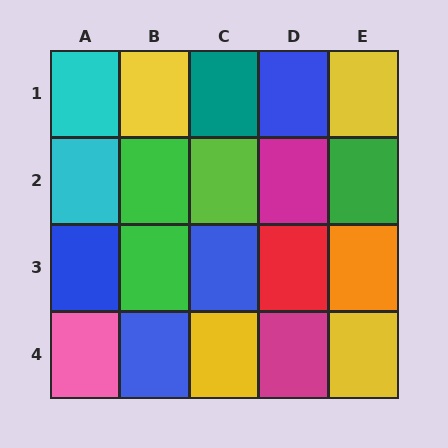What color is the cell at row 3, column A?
Blue.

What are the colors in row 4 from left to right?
Pink, blue, yellow, magenta, yellow.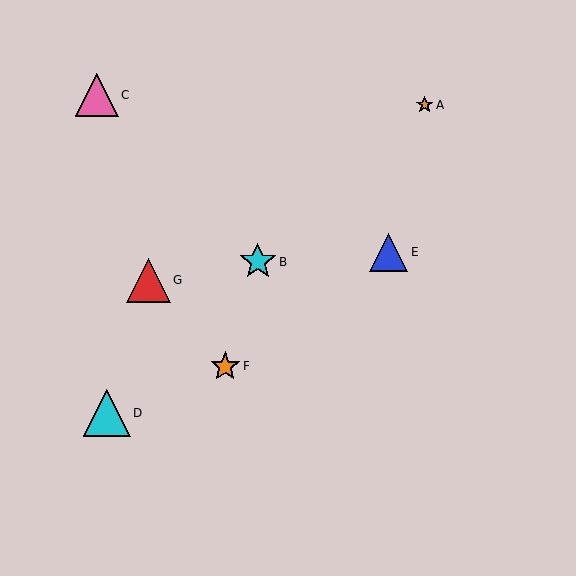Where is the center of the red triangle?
The center of the red triangle is at (149, 280).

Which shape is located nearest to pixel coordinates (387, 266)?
The blue triangle (labeled E) at (388, 252) is nearest to that location.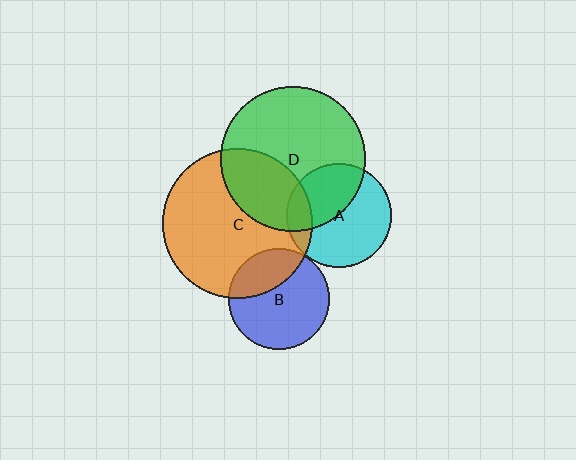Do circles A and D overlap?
Yes.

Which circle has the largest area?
Circle C (orange).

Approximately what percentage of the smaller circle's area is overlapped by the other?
Approximately 45%.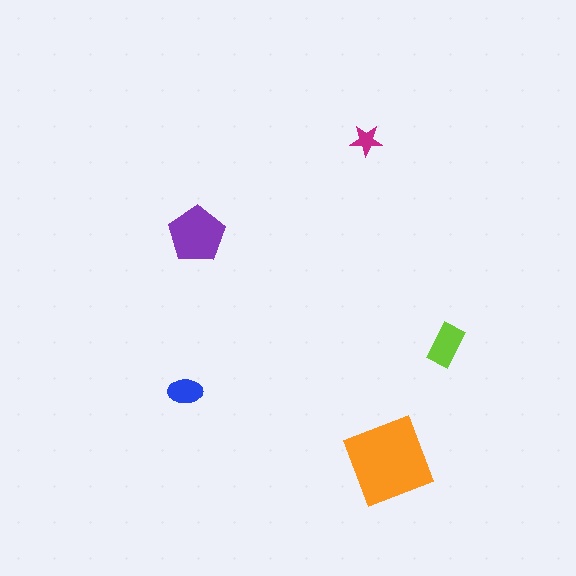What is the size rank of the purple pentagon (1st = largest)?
2nd.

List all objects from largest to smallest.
The orange square, the purple pentagon, the lime rectangle, the blue ellipse, the magenta star.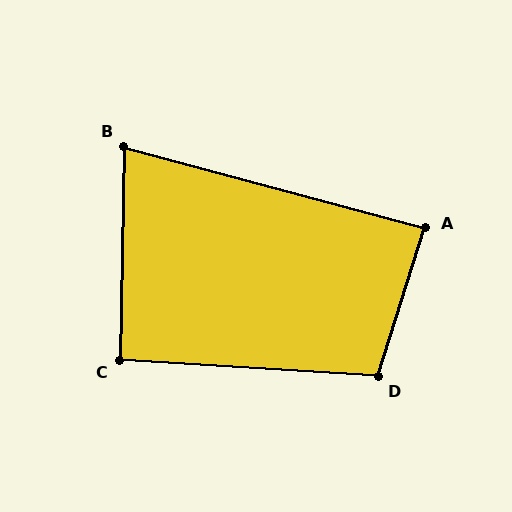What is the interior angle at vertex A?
Approximately 88 degrees (approximately right).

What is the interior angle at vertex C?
Approximately 92 degrees (approximately right).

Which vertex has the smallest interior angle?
B, at approximately 76 degrees.